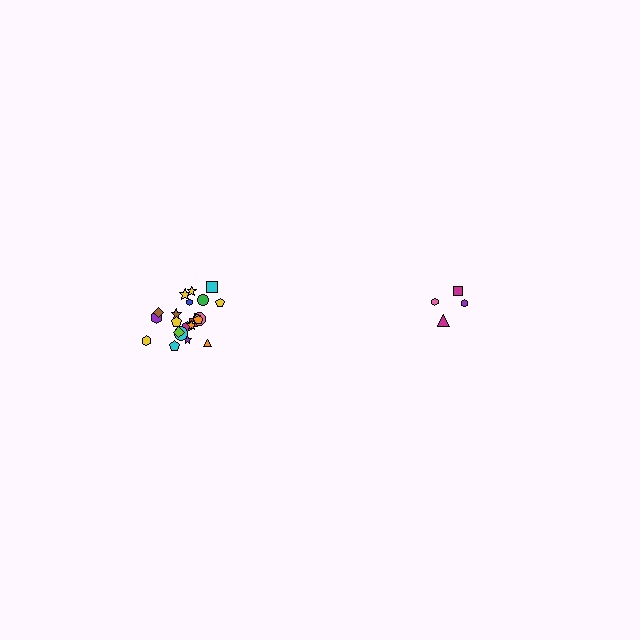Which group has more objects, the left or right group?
The left group.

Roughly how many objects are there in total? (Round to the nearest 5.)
Roughly 25 objects in total.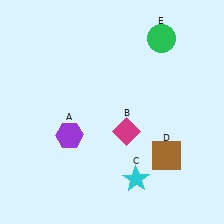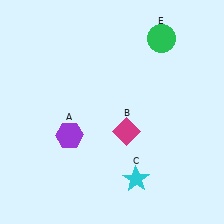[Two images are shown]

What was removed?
The brown square (D) was removed in Image 2.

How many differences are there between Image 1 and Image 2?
There is 1 difference between the two images.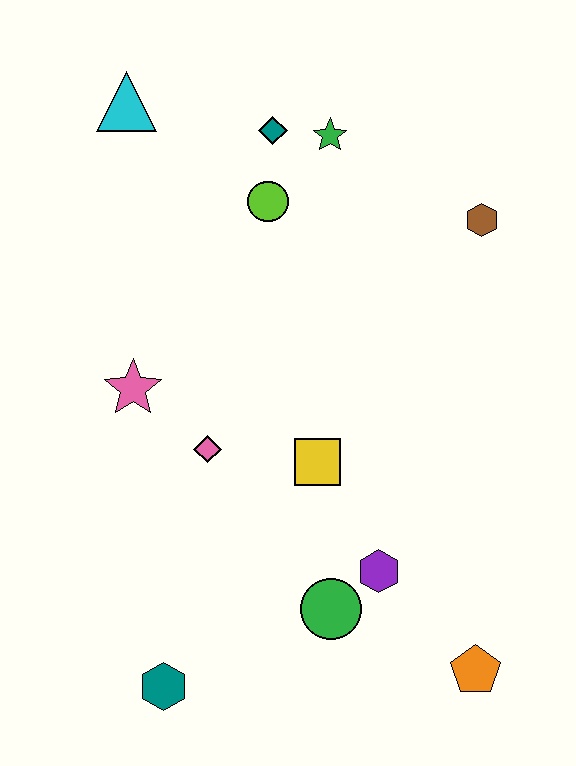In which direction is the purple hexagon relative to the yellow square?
The purple hexagon is below the yellow square.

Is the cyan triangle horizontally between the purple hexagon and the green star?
No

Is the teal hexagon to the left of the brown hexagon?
Yes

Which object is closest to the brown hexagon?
The green star is closest to the brown hexagon.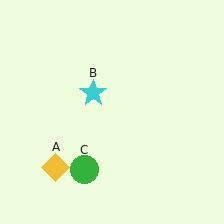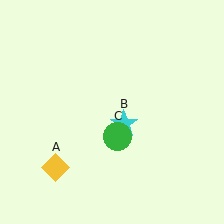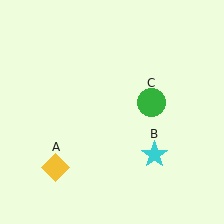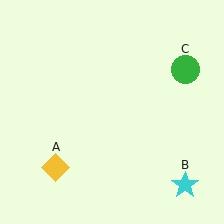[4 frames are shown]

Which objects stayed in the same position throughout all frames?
Yellow diamond (object A) remained stationary.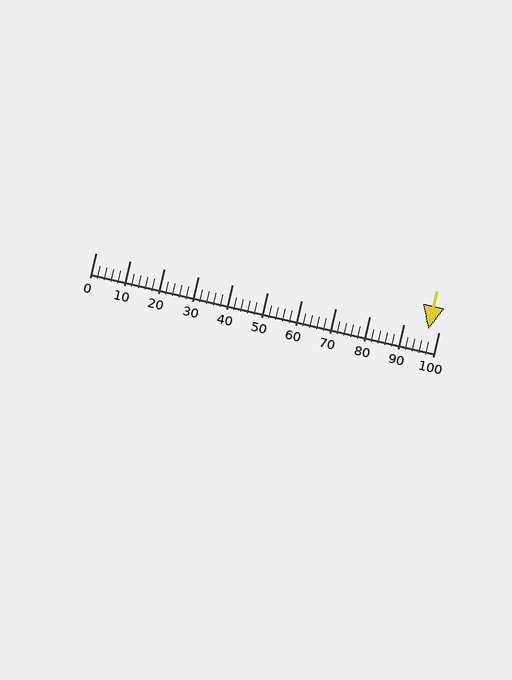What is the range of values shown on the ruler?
The ruler shows values from 0 to 100.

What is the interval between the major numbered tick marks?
The major tick marks are spaced 10 units apart.